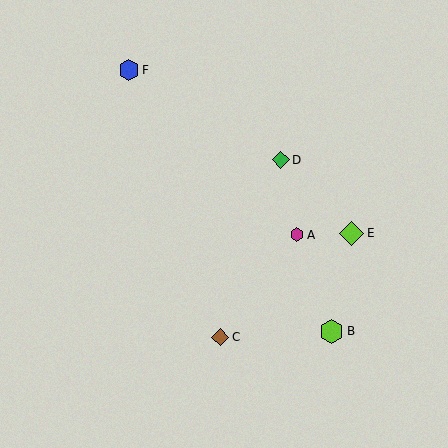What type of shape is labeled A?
Shape A is a magenta hexagon.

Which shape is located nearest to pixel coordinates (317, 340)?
The lime hexagon (labeled B) at (332, 331) is nearest to that location.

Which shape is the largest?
The lime diamond (labeled E) is the largest.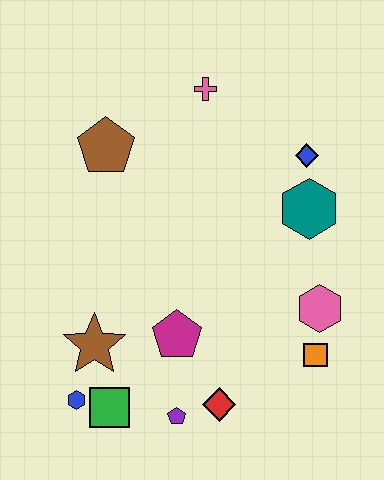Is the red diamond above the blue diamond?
No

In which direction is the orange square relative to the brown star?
The orange square is to the right of the brown star.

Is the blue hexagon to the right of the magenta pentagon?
No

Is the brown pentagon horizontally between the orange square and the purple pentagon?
No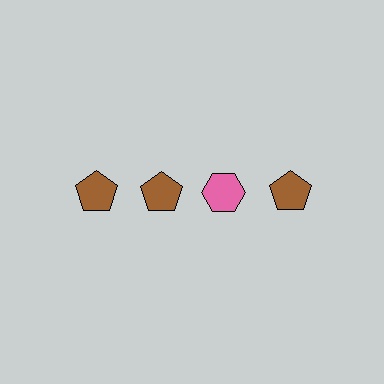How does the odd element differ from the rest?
It differs in both color (pink instead of brown) and shape (hexagon instead of pentagon).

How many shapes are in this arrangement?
There are 4 shapes arranged in a grid pattern.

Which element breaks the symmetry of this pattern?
The pink hexagon in the top row, center column breaks the symmetry. All other shapes are brown pentagons.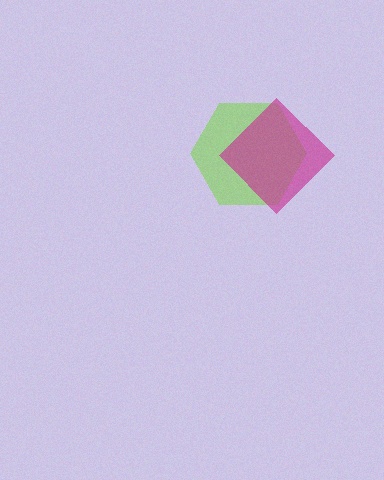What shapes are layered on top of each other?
The layered shapes are: a lime hexagon, a magenta diamond.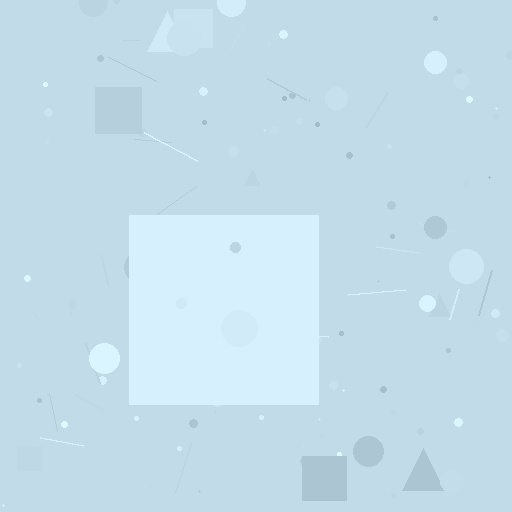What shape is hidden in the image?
A square is hidden in the image.